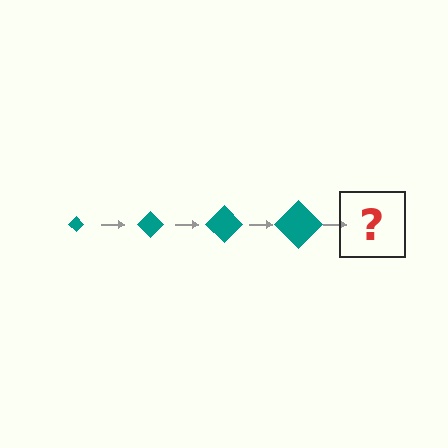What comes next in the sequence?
The next element should be a teal diamond, larger than the previous one.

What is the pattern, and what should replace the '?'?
The pattern is that the diamond gets progressively larger each step. The '?' should be a teal diamond, larger than the previous one.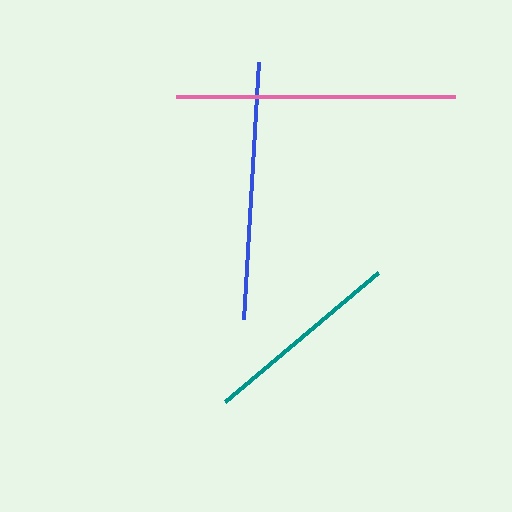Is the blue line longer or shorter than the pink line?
The pink line is longer than the blue line.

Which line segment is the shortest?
The teal line is the shortest at approximately 200 pixels.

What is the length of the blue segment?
The blue segment is approximately 258 pixels long.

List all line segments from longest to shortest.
From longest to shortest: pink, blue, teal.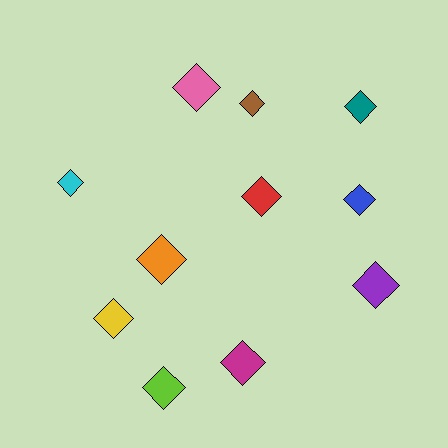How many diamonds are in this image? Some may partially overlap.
There are 11 diamonds.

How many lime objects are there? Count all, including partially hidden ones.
There is 1 lime object.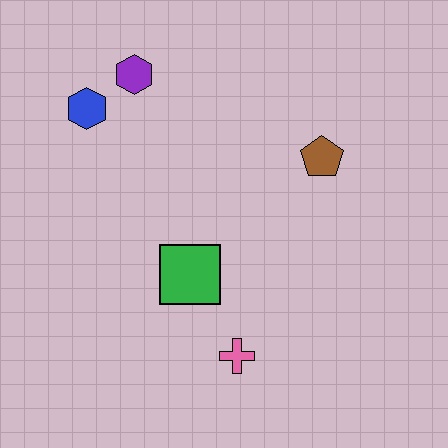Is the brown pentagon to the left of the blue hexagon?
No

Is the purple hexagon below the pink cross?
No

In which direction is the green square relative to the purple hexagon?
The green square is below the purple hexagon.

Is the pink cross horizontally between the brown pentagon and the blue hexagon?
Yes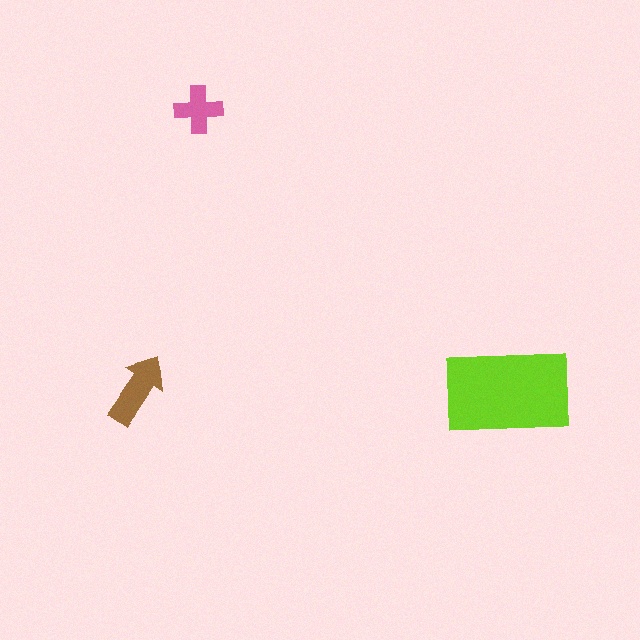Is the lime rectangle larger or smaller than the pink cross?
Larger.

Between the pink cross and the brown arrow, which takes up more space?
The brown arrow.